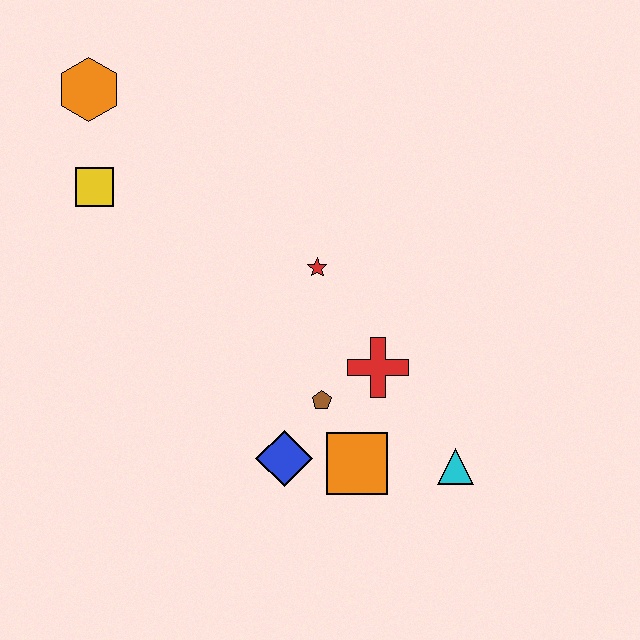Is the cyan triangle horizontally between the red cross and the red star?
No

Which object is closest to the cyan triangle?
The orange square is closest to the cyan triangle.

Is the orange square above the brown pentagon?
No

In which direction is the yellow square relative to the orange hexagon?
The yellow square is below the orange hexagon.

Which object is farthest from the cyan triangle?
The orange hexagon is farthest from the cyan triangle.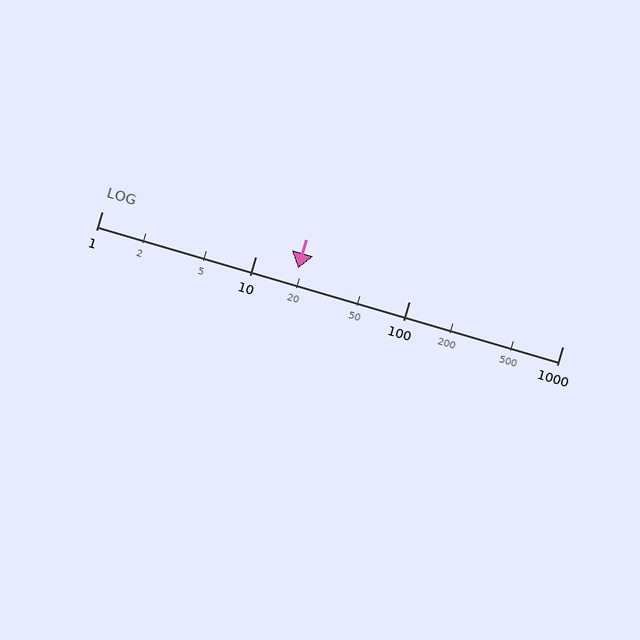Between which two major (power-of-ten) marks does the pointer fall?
The pointer is between 10 and 100.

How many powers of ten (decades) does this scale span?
The scale spans 3 decades, from 1 to 1000.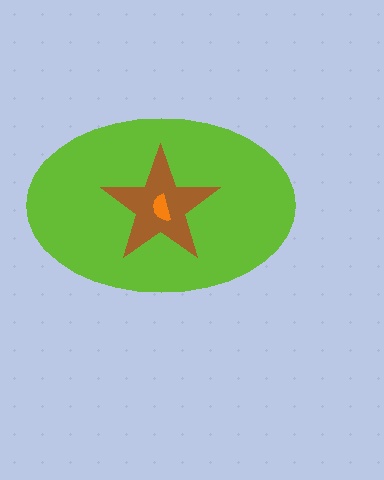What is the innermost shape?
The orange semicircle.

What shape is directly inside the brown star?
The orange semicircle.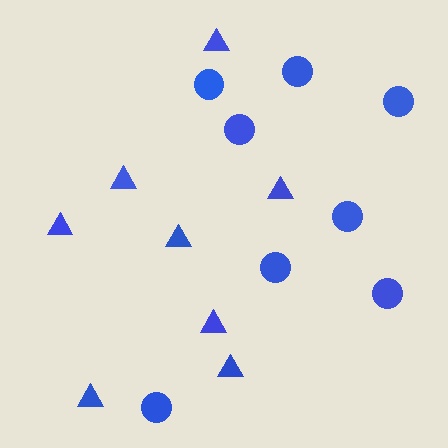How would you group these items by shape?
There are 2 groups: one group of triangles (8) and one group of circles (8).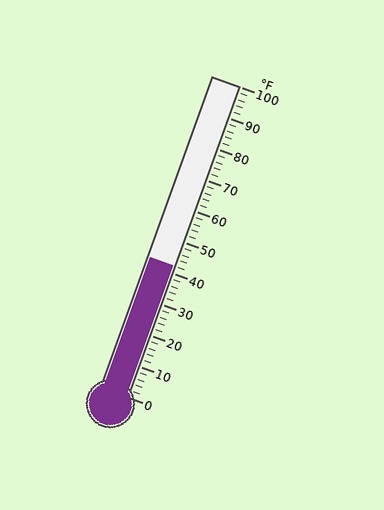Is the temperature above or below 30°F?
The temperature is above 30°F.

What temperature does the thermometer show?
The thermometer shows approximately 42°F.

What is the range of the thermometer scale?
The thermometer scale ranges from 0°F to 100°F.